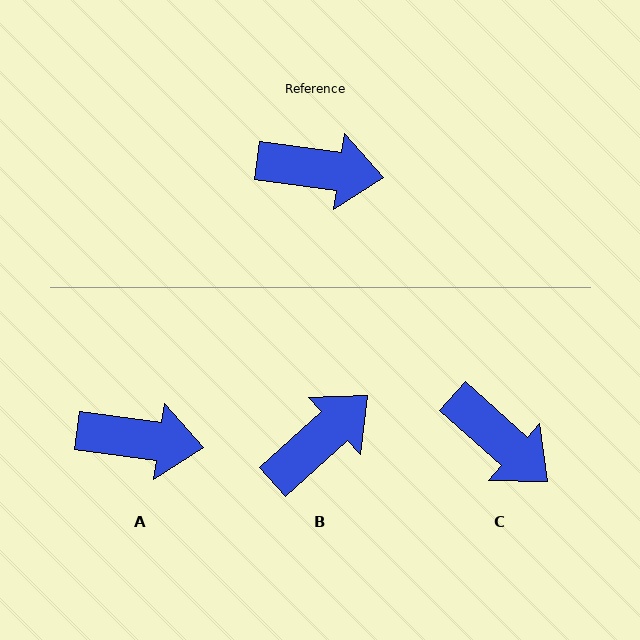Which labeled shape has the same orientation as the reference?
A.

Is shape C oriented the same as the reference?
No, it is off by about 34 degrees.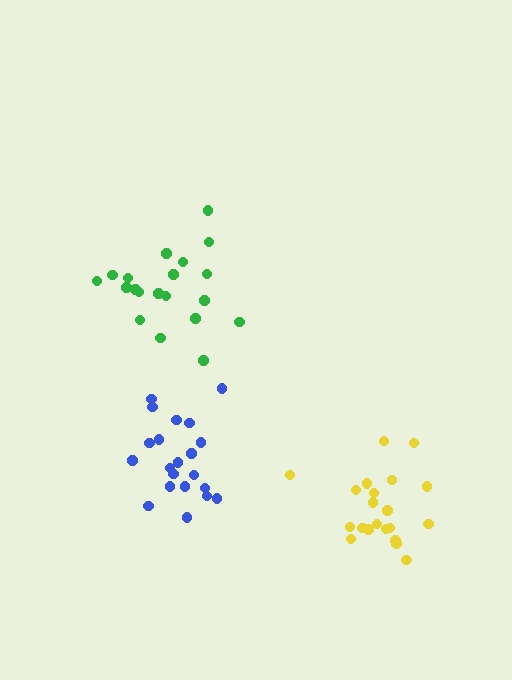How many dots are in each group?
Group 1: 21 dots, Group 2: 20 dots, Group 3: 21 dots (62 total).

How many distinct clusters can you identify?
There are 3 distinct clusters.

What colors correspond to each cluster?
The clusters are colored: blue, green, yellow.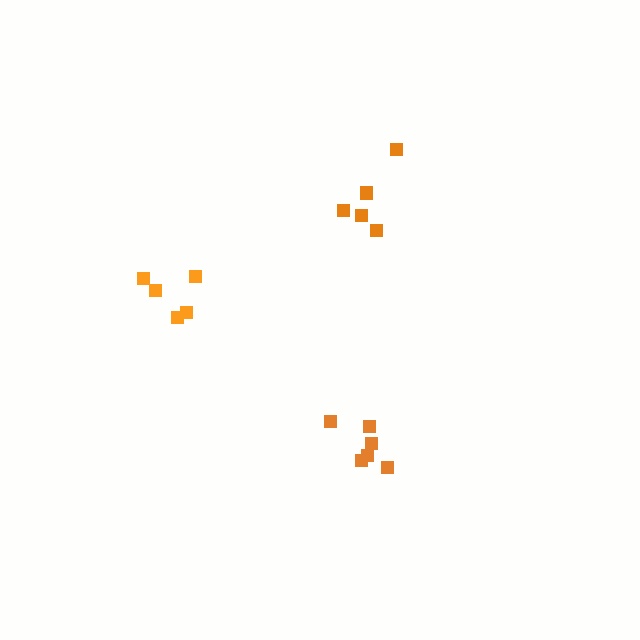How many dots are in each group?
Group 1: 6 dots, Group 2: 5 dots, Group 3: 5 dots (16 total).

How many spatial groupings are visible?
There are 3 spatial groupings.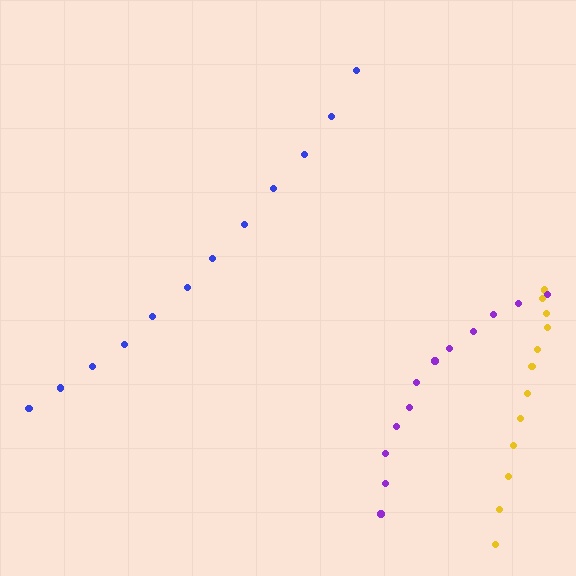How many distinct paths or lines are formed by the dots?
There are 3 distinct paths.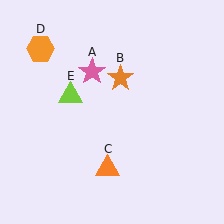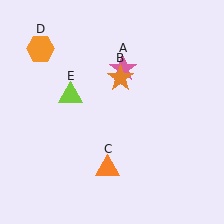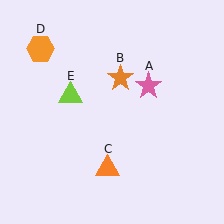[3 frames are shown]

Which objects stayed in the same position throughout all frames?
Orange star (object B) and orange triangle (object C) and orange hexagon (object D) and lime triangle (object E) remained stationary.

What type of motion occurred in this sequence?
The pink star (object A) rotated clockwise around the center of the scene.